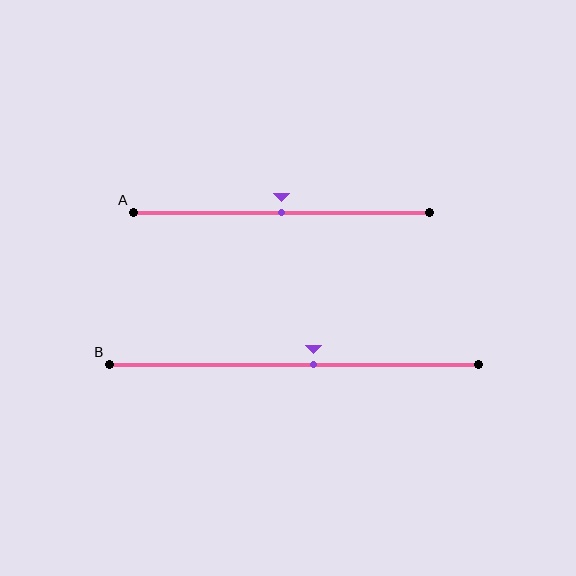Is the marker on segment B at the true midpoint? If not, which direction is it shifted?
No, the marker on segment B is shifted to the right by about 5% of the segment length.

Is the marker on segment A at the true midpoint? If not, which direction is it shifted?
Yes, the marker on segment A is at the true midpoint.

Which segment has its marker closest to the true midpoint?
Segment A has its marker closest to the true midpoint.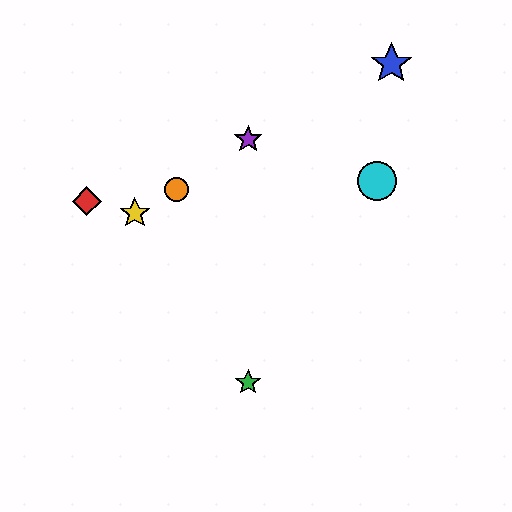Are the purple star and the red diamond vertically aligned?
No, the purple star is at x≈248 and the red diamond is at x≈87.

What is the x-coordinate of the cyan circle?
The cyan circle is at x≈377.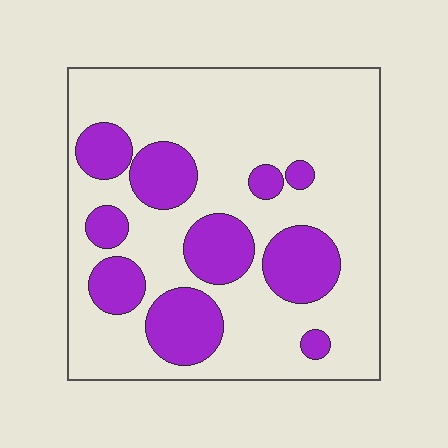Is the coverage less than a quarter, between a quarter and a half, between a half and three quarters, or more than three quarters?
Between a quarter and a half.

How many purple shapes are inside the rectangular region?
10.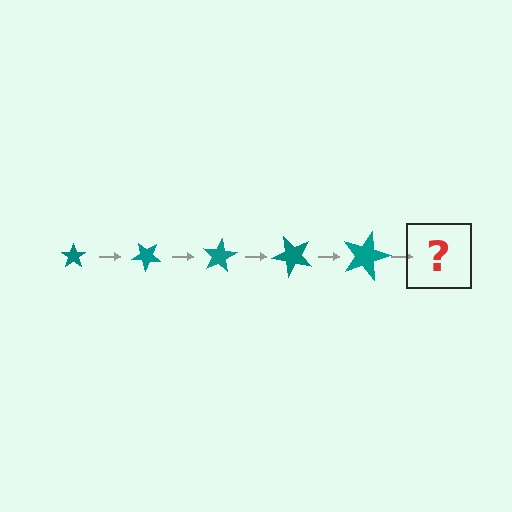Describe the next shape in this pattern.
It should be a star, larger than the previous one and rotated 200 degrees from the start.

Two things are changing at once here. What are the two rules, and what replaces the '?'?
The two rules are that the star grows larger each step and it rotates 40 degrees each step. The '?' should be a star, larger than the previous one and rotated 200 degrees from the start.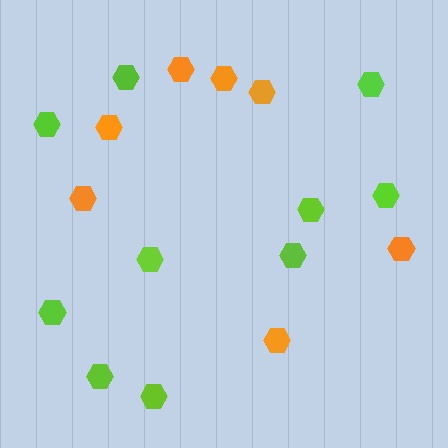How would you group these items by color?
There are 2 groups: one group of lime hexagons (10) and one group of orange hexagons (7).